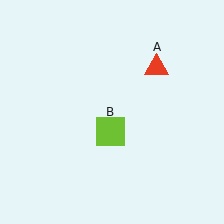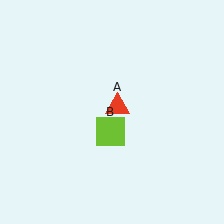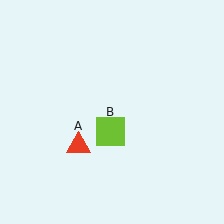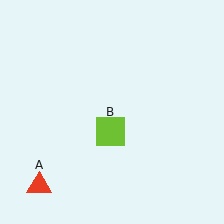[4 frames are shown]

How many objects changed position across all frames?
1 object changed position: red triangle (object A).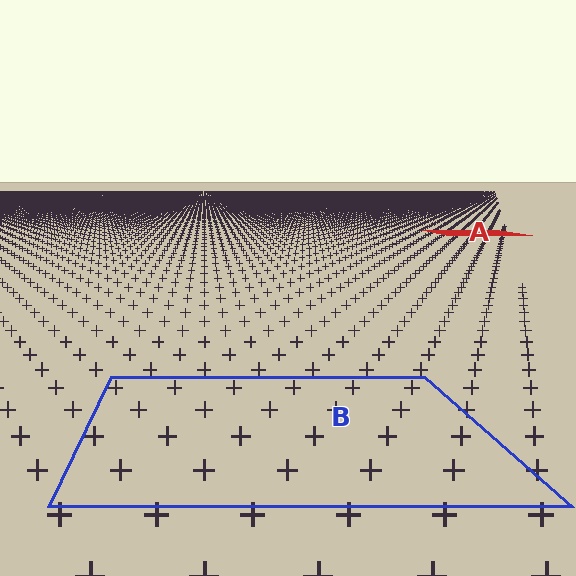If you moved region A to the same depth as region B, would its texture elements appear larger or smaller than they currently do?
They would appear larger. At a closer depth, the same texture elements are projected at a bigger on-screen size.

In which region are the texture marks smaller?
The texture marks are smaller in region A, because it is farther away.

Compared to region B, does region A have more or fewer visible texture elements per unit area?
Region A has more texture elements per unit area — they are packed more densely because it is farther away.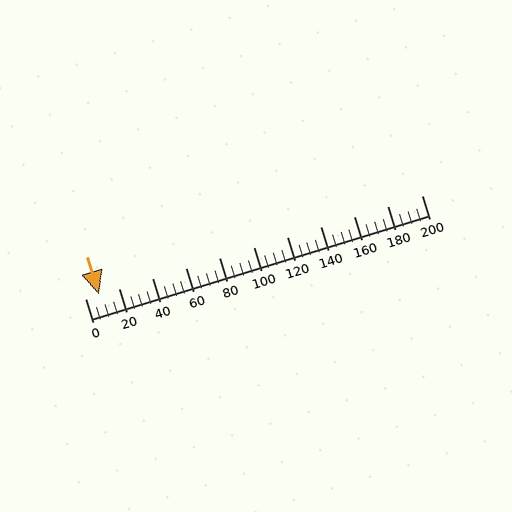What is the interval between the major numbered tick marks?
The major tick marks are spaced 20 units apart.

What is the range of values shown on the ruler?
The ruler shows values from 0 to 200.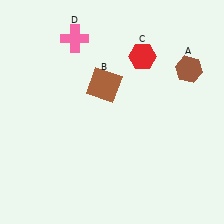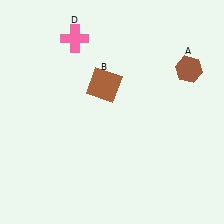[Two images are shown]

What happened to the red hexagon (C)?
The red hexagon (C) was removed in Image 2. It was in the top-right area of Image 1.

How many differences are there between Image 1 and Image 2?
There is 1 difference between the two images.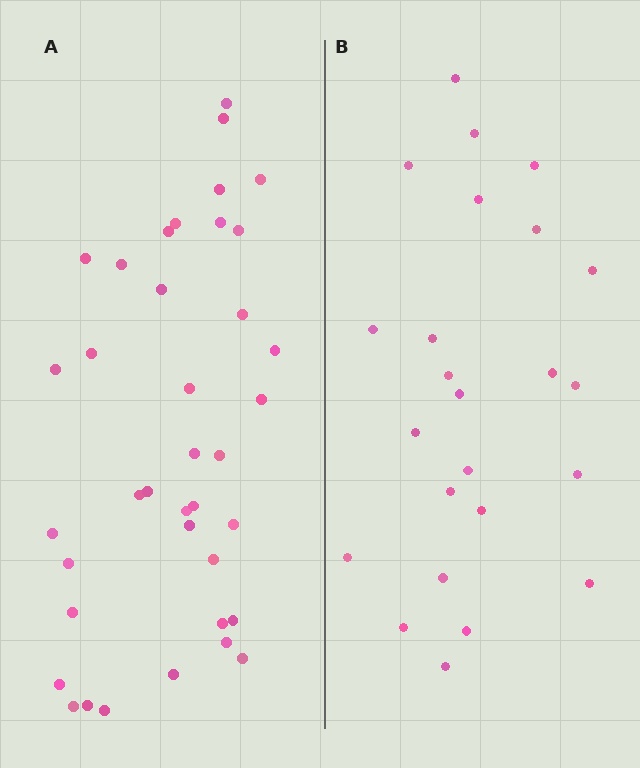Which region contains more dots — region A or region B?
Region A (the left region) has more dots.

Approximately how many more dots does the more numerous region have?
Region A has approximately 15 more dots than region B.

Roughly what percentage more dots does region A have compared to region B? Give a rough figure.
About 60% more.